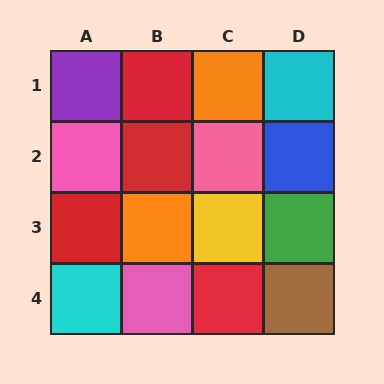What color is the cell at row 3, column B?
Orange.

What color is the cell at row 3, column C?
Yellow.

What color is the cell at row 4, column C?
Red.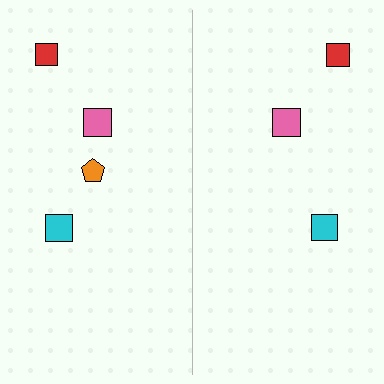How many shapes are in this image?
There are 7 shapes in this image.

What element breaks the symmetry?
A orange pentagon is missing from the right side.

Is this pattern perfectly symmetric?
No, the pattern is not perfectly symmetric. A orange pentagon is missing from the right side.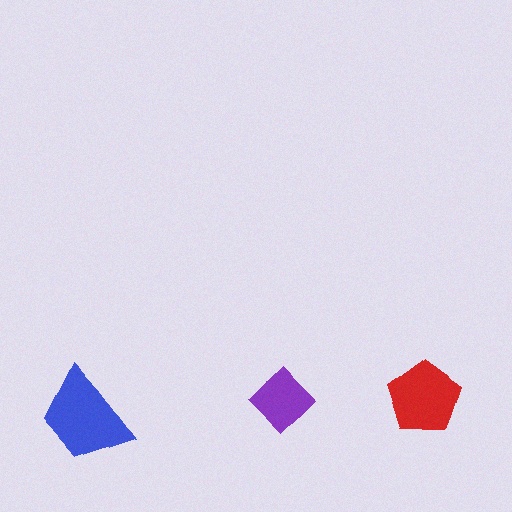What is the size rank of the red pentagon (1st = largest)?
2nd.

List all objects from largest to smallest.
The blue trapezoid, the red pentagon, the purple diamond.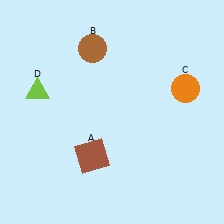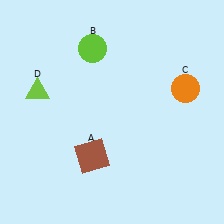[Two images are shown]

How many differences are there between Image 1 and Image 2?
There is 1 difference between the two images.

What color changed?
The circle (B) changed from brown in Image 1 to lime in Image 2.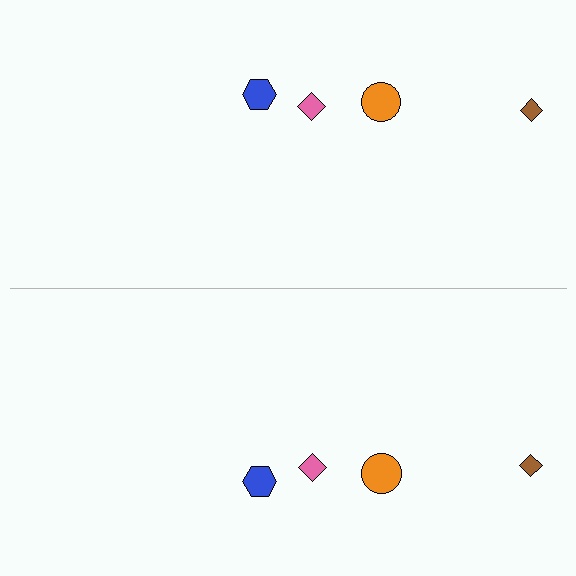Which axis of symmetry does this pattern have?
The pattern has a horizontal axis of symmetry running through the center of the image.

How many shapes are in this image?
There are 8 shapes in this image.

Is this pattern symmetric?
Yes, this pattern has bilateral (reflection) symmetry.